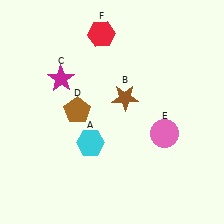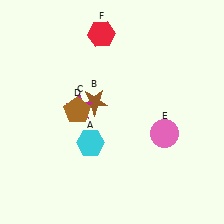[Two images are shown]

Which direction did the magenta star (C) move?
The magenta star (C) moved down.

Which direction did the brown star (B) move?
The brown star (B) moved left.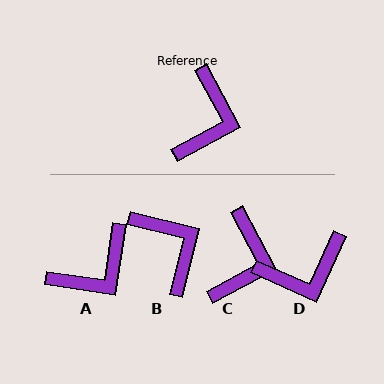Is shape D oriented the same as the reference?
No, it is off by about 53 degrees.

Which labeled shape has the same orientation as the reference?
C.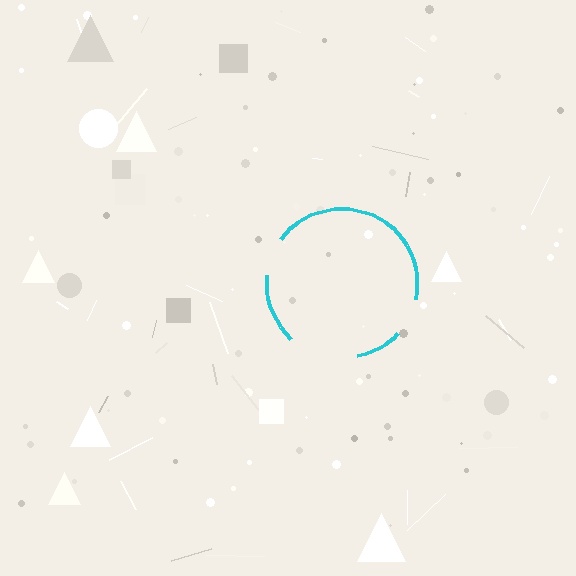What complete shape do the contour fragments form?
The contour fragments form a circle.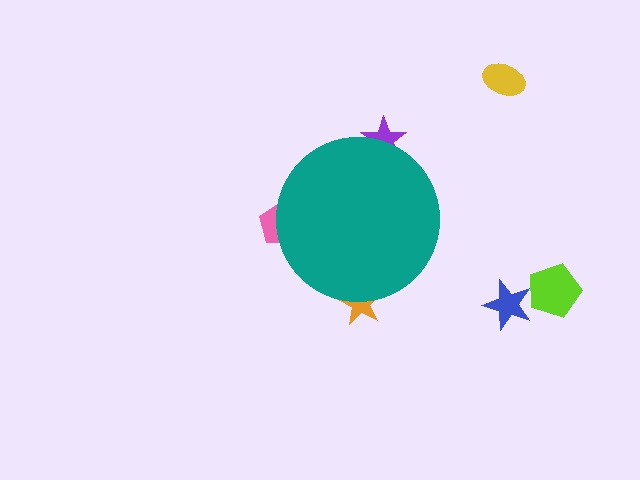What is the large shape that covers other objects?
A teal circle.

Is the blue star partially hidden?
No, the blue star is fully visible.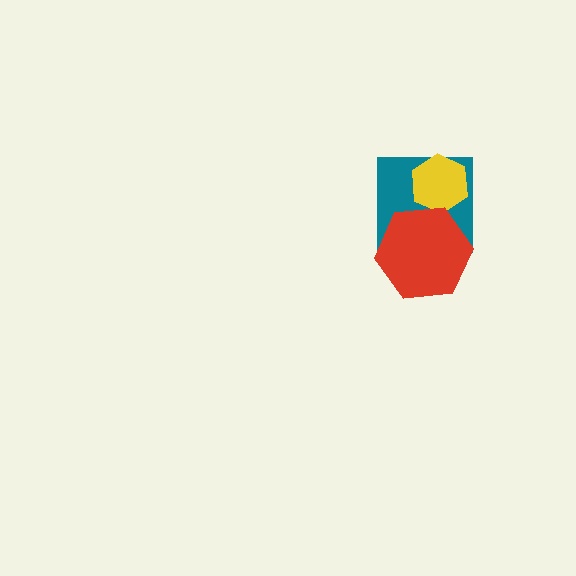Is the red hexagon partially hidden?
No, no other shape covers it.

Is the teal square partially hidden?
Yes, it is partially covered by another shape.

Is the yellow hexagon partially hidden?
Yes, it is partially covered by another shape.